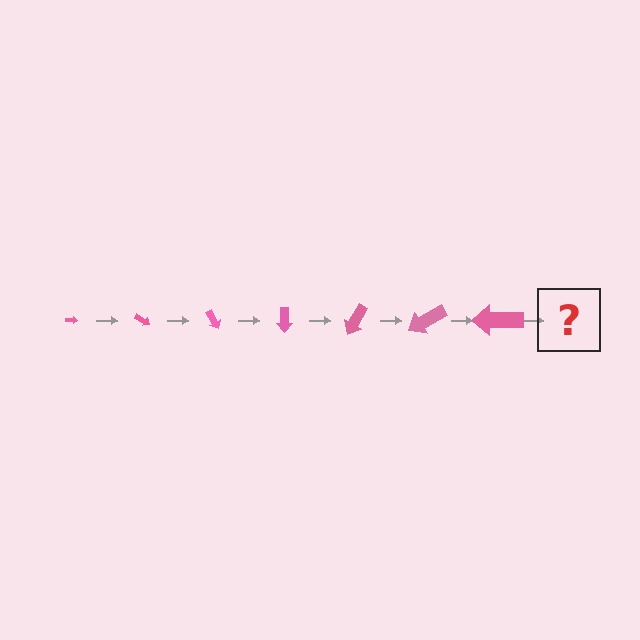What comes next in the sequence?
The next element should be an arrow, larger than the previous one and rotated 210 degrees from the start.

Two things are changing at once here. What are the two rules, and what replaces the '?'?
The two rules are that the arrow grows larger each step and it rotates 30 degrees each step. The '?' should be an arrow, larger than the previous one and rotated 210 degrees from the start.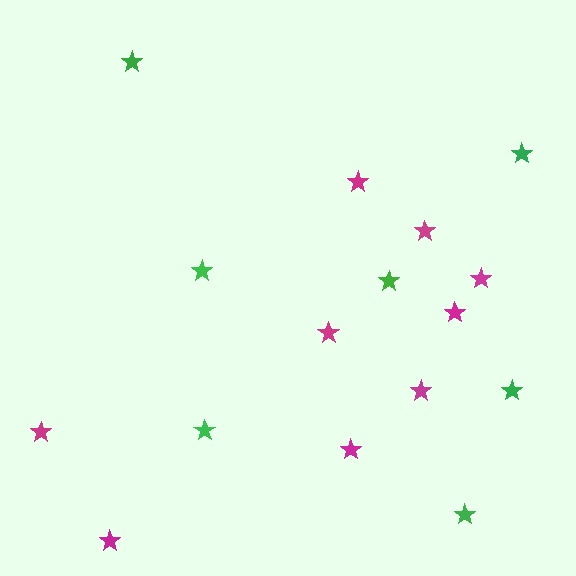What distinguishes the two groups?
There are 2 groups: one group of magenta stars (9) and one group of green stars (7).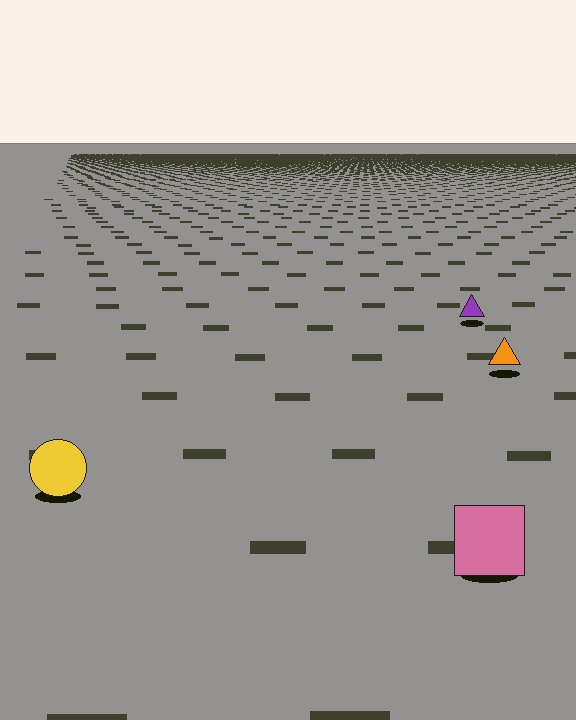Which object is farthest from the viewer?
The purple triangle is farthest from the viewer. It appears smaller and the ground texture around it is denser.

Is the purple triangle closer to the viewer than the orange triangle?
No. The orange triangle is closer — you can tell from the texture gradient: the ground texture is coarser near it.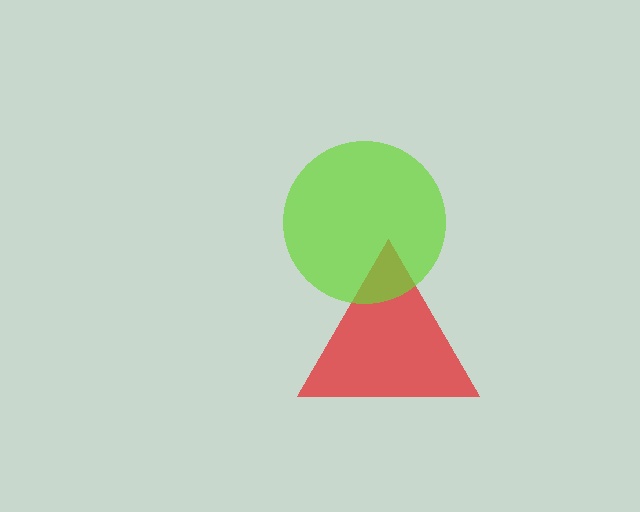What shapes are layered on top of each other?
The layered shapes are: a red triangle, a lime circle.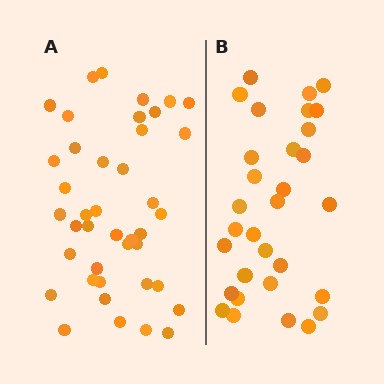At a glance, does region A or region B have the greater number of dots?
Region A (the left region) has more dots.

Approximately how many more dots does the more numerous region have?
Region A has roughly 10 or so more dots than region B.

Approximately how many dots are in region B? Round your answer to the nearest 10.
About 30 dots. (The exact count is 31, which rounds to 30.)